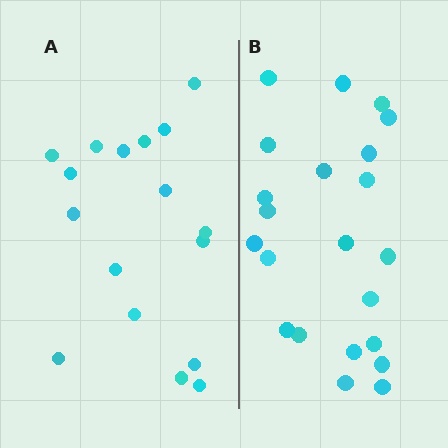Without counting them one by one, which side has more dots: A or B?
Region B (the right region) has more dots.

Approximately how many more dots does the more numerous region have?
Region B has about 5 more dots than region A.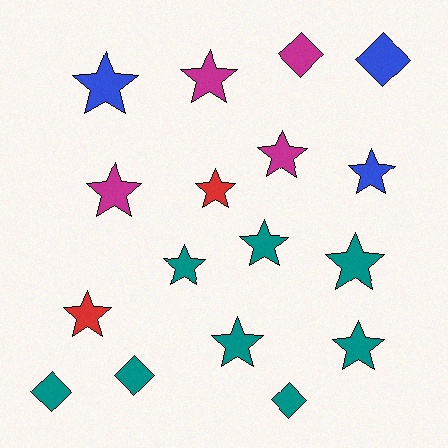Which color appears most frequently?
Teal, with 8 objects.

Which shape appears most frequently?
Star, with 12 objects.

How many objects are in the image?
There are 17 objects.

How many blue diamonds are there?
There is 1 blue diamond.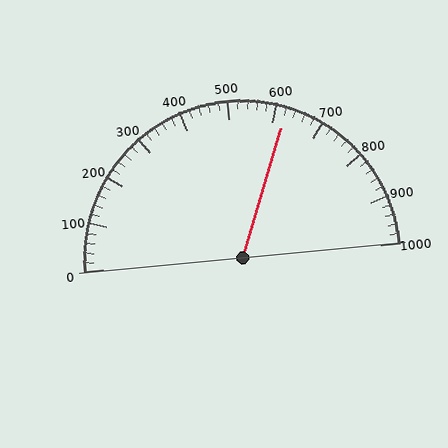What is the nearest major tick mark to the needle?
The nearest major tick mark is 600.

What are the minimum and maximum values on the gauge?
The gauge ranges from 0 to 1000.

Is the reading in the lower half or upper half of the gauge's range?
The reading is in the upper half of the range (0 to 1000).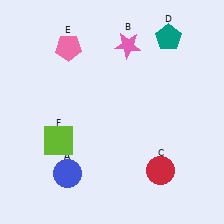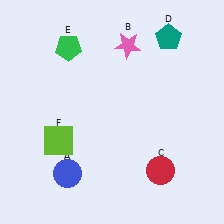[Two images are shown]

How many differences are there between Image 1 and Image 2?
There is 1 difference between the two images.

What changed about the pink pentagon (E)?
In Image 1, E is pink. In Image 2, it changed to green.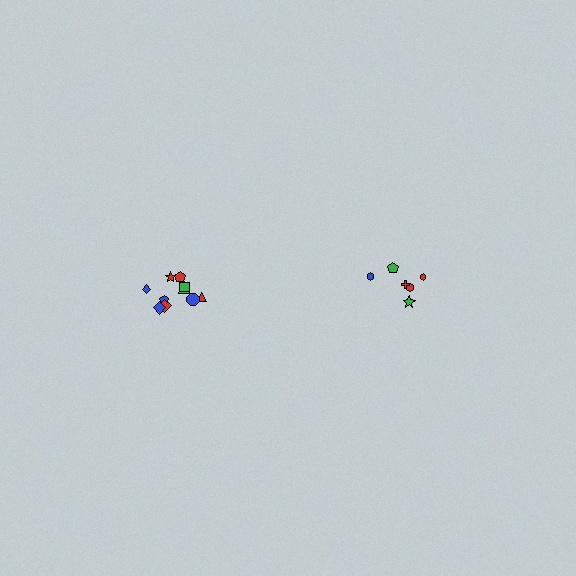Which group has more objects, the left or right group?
The left group.